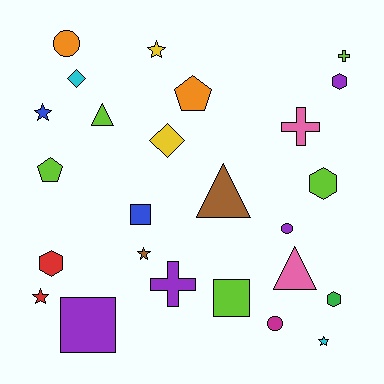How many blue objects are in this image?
There are 2 blue objects.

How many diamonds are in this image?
There are 2 diamonds.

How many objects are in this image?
There are 25 objects.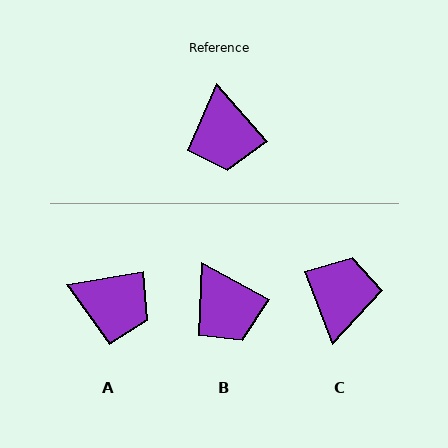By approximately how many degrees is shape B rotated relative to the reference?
Approximately 20 degrees counter-clockwise.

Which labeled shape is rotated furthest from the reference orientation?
C, about 160 degrees away.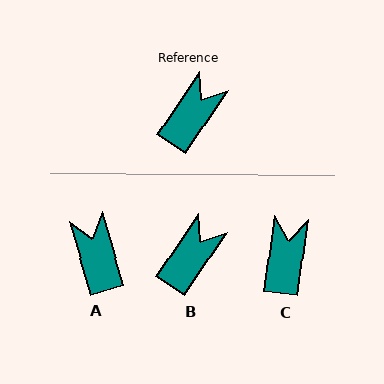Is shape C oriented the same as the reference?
No, it is off by about 26 degrees.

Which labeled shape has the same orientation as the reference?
B.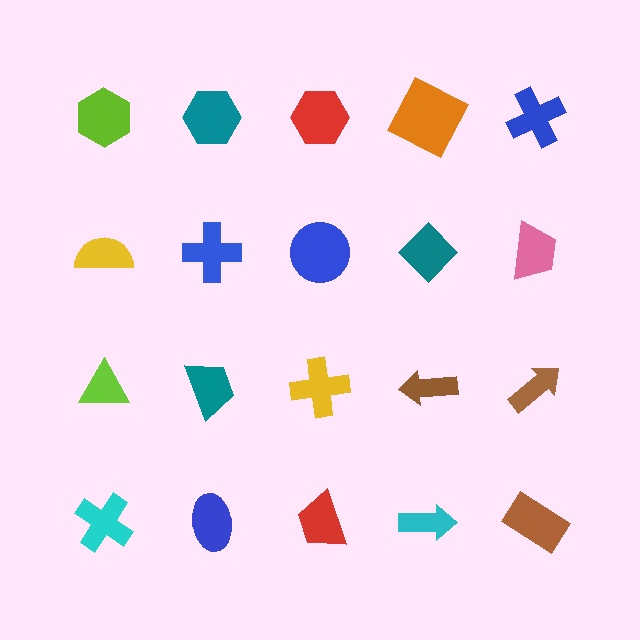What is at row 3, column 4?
A brown arrow.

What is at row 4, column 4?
A cyan arrow.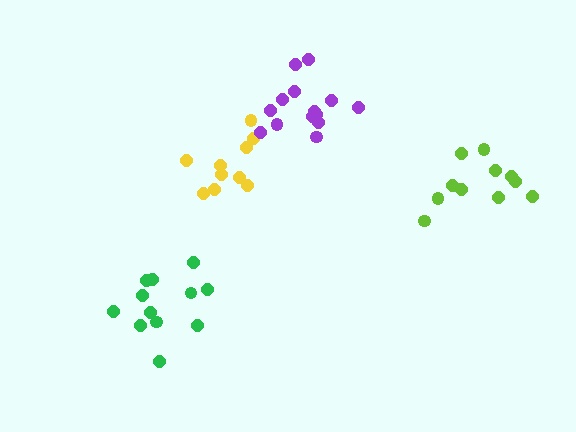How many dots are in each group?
Group 1: 12 dots, Group 2: 11 dots, Group 3: 10 dots, Group 4: 14 dots (47 total).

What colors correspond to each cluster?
The clusters are colored: green, lime, yellow, purple.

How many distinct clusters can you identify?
There are 4 distinct clusters.